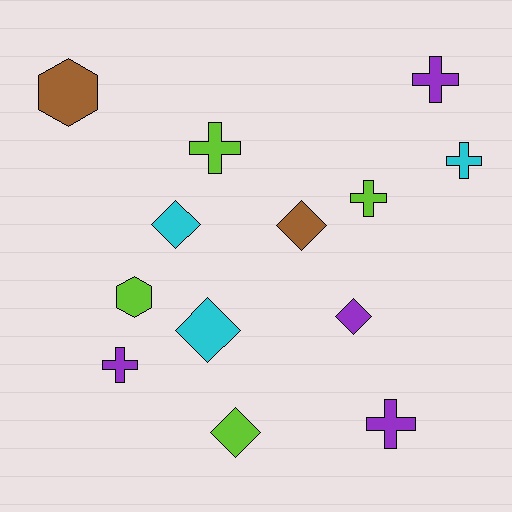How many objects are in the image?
There are 13 objects.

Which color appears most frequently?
Purple, with 4 objects.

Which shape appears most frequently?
Cross, with 6 objects.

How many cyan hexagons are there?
There are no cyan hexagons.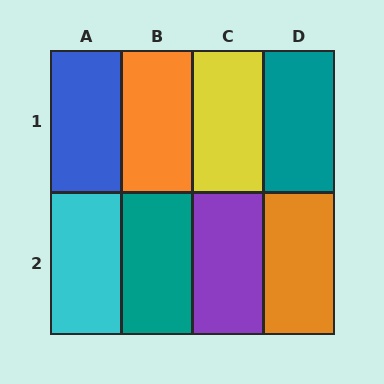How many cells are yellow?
1 cell is yellow.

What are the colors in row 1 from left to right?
Blue, orange, yellow, teal.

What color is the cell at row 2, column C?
Purple.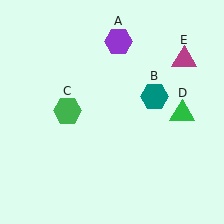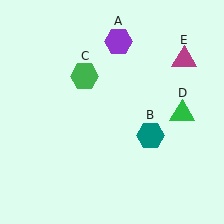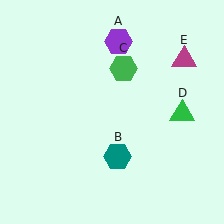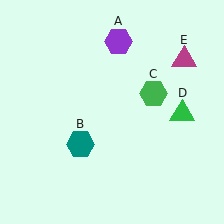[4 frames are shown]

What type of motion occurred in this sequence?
The teal hexagon (object B), green hexagon (object C) rotated clockwise around the center of the scene.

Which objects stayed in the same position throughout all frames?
Purple hexagon (object A) and green triangle (object D) and magenta triangle (object E) remained stationary.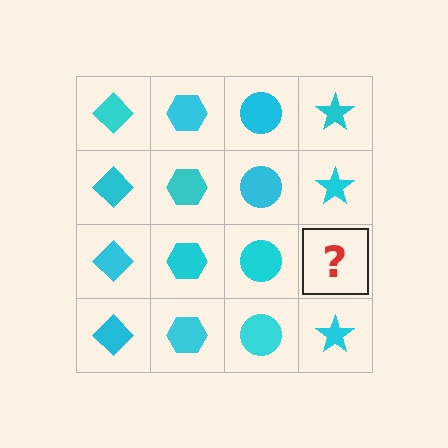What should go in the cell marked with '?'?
The missing cell should contain a cyan star.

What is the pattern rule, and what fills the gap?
The rule is that each column has a consistent shape. The gap should be filled with a cyan star.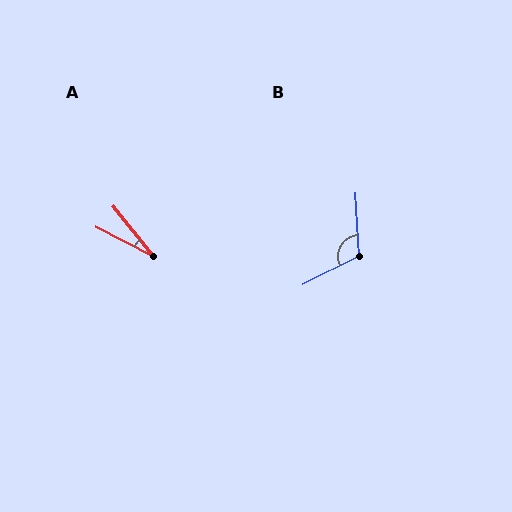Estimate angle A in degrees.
Approximately 24 degrees.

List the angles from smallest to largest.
A (24°), B (113°).